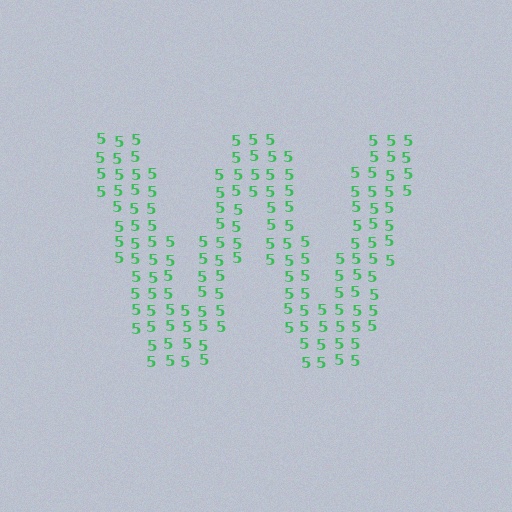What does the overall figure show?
The overall figure shows the letter W.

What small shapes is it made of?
It is made of small digit 5's.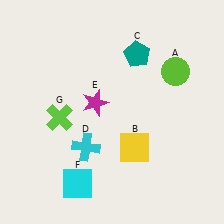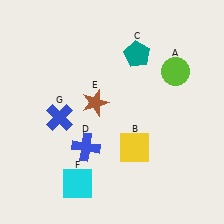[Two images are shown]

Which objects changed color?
D changed from cyan to blue. E changed from magenta to brown. G changed from lime to blue.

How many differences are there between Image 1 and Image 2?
There are 3 differences between the two images.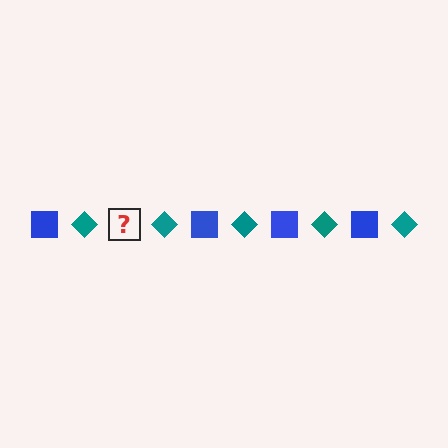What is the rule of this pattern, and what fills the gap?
The rule is that the pattern alternates between blue square and teal diamond. The gap should be filled with a blue square.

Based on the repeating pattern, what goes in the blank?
The blank should be a blue square.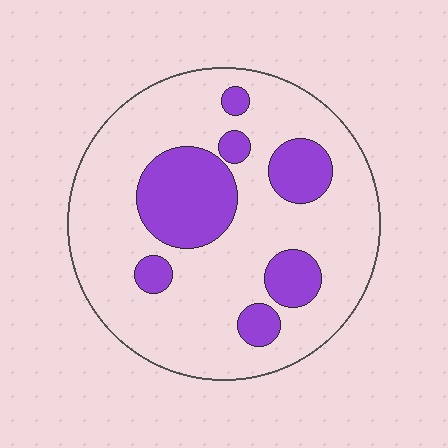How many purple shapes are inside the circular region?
7.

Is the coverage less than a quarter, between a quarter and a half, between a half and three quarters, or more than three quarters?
Less than a quarter.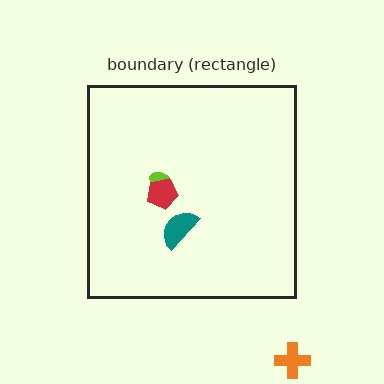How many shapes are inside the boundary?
3 inside, 1 outside.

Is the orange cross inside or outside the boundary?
Outside.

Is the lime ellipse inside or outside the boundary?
Inside.